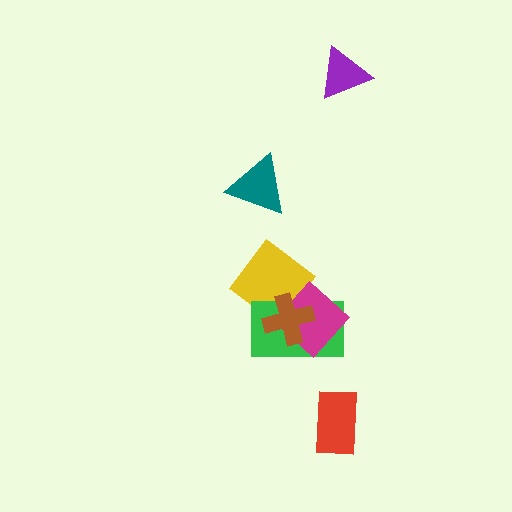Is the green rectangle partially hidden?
Yes, it is partially covered by another shape.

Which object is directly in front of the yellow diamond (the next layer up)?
The green rectangle is directly in front of the yellow diamond.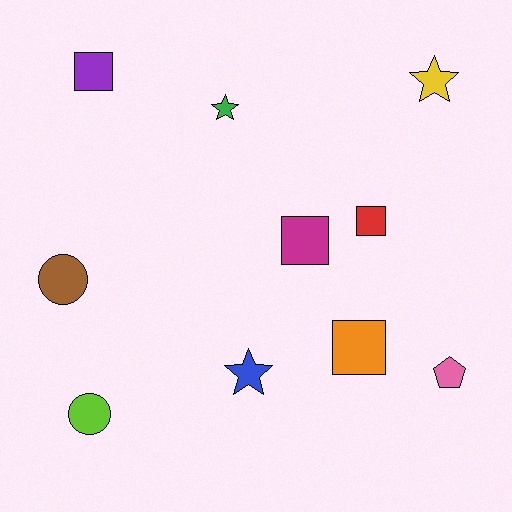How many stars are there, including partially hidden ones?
There are 3 stars.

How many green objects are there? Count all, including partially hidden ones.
There is 1 green object.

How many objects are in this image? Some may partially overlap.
There are 10 objects.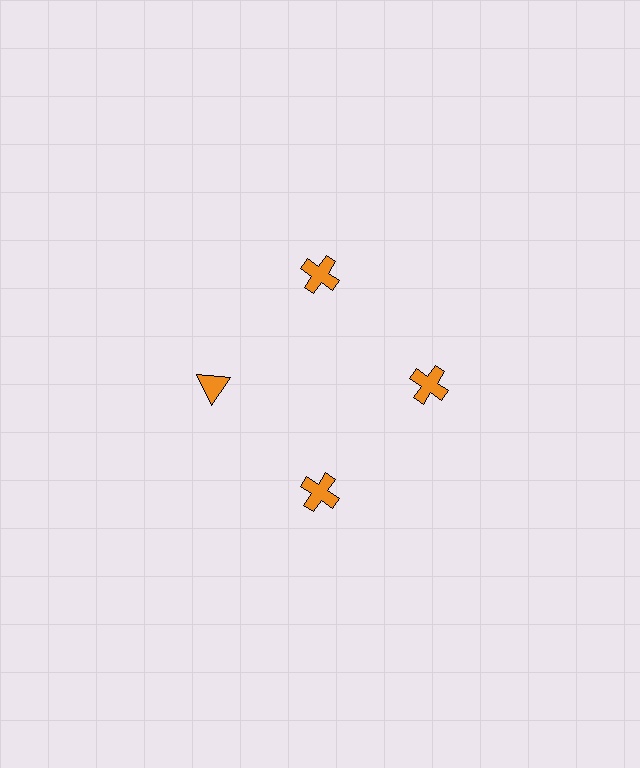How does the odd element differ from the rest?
It has a different shape: triangle instead of cross.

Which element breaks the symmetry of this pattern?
The orange triangle at roughly the 9 o'clock position breaks the symmetry. All other shapes are orange crosses.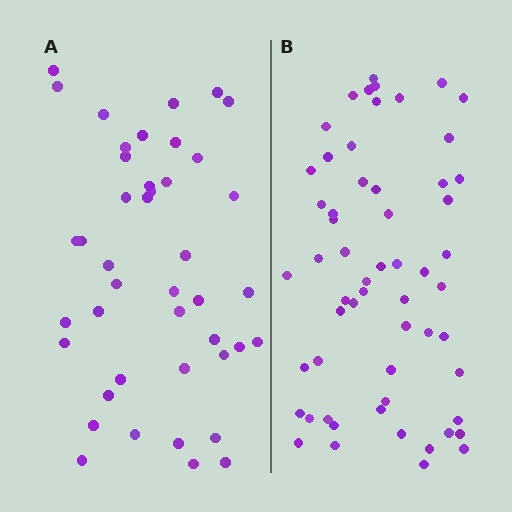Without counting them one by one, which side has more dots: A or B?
Region B (the right region) has more dots.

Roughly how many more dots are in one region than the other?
Region B has approximately 15 more dots than region A.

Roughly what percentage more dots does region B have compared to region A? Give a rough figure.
About 35% more.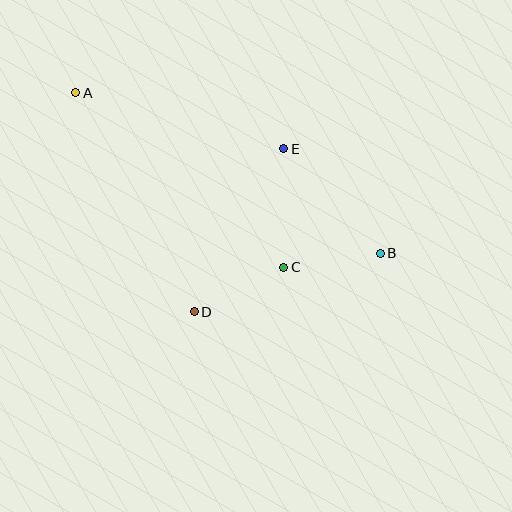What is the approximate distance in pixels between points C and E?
The distance between C and E is approximately 118 pixels.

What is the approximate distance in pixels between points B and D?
The distance between B and D is approximately 195 pixels.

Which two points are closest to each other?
Points B and C are closest to each other.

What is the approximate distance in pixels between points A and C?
The distance between A and C is approximately 272 pixels.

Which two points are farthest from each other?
Points A and B are farthest from each other.